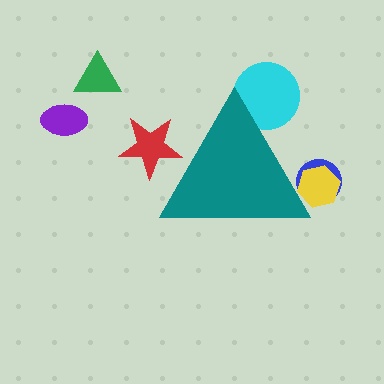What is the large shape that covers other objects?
A teal triangle.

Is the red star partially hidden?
Yes, the red star is partially hidden behind the teal triangle.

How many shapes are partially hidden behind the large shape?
4 shapes are partially hidden.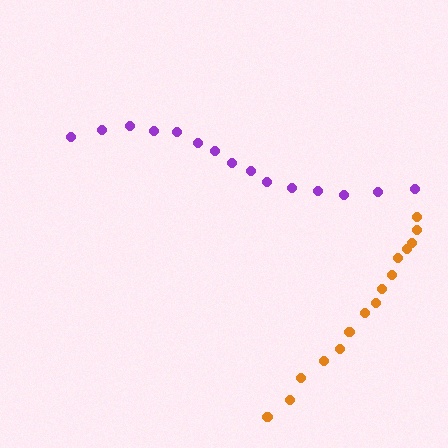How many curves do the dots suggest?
There are 2 distinct paths.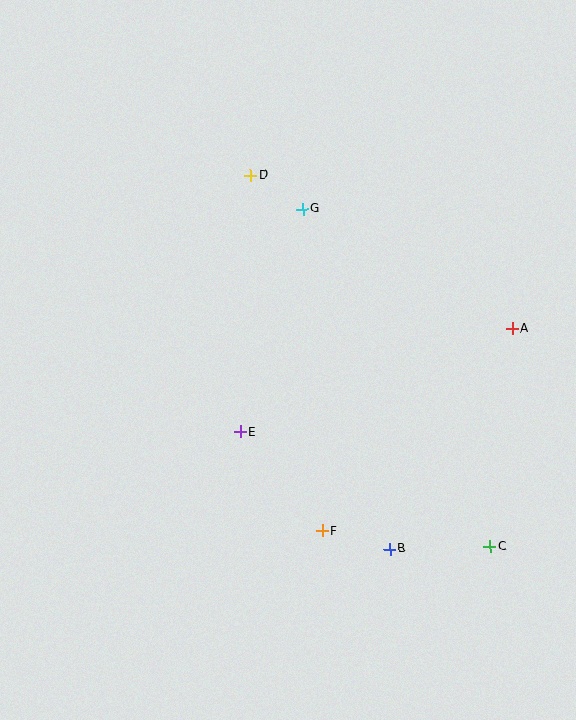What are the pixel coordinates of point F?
Point F is at (322, 531).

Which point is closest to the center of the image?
Point E at (240, 432) is closest to the center.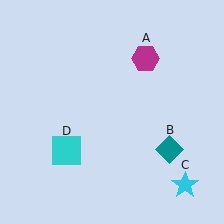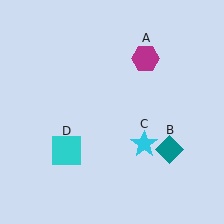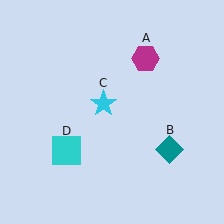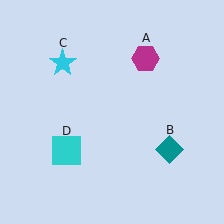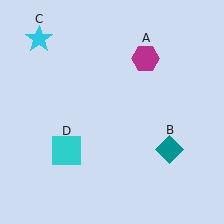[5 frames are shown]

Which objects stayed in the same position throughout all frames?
Magenta hexagon (object A) and teal diamond (object B) and cyan square (object D) remained stationary.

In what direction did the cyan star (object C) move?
The cyan star (object C) moved up and to the left.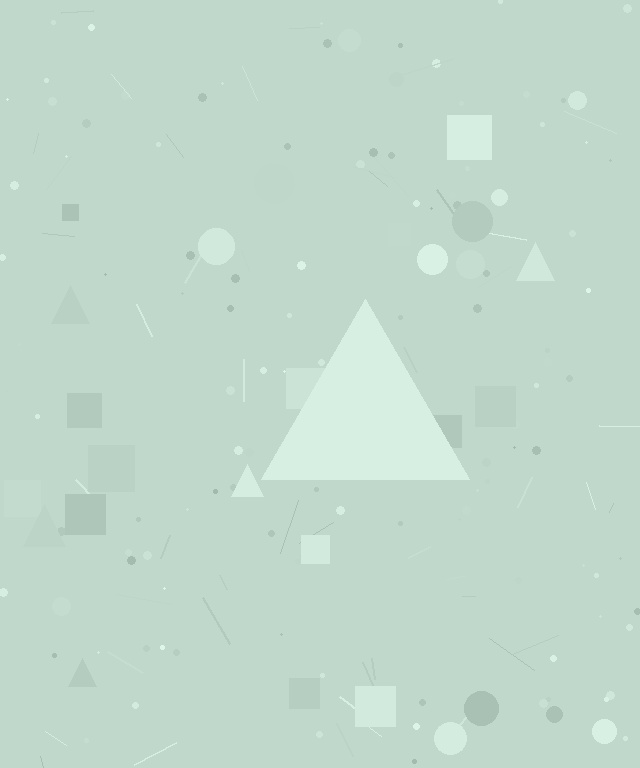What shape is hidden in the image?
A triangle is hidden in the image.